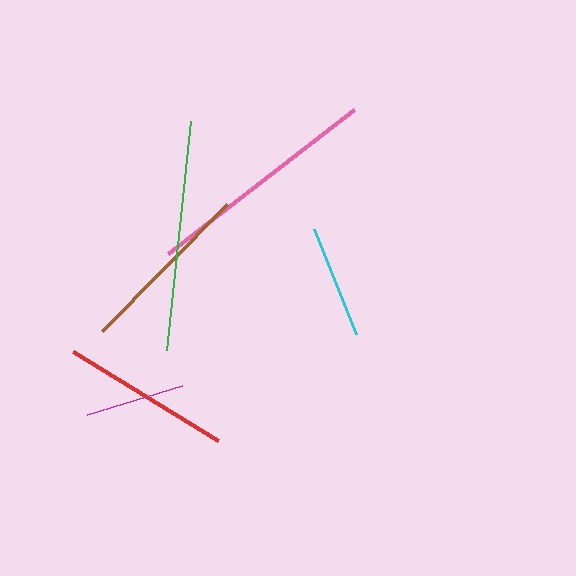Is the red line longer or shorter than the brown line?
The brown line is longer than the red line.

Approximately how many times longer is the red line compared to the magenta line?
The red line is approximately 1.7 times the length of the magenta line.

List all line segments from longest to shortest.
From longest to shortest: pink, green, brown, red, cyan, magenta.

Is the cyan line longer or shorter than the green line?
The green line is longer than the cyan line.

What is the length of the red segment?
The red segment is approximately 170 pixels long.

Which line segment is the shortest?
The magenta line is the shortest at approximately 99 pixels.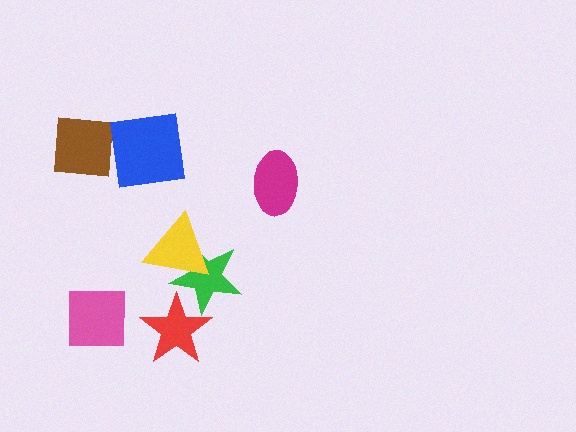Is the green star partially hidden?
Yes, it is partially covered by another shape.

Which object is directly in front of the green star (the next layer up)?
The red star is directly in front of the green star.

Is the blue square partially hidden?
No, no other shape covers it.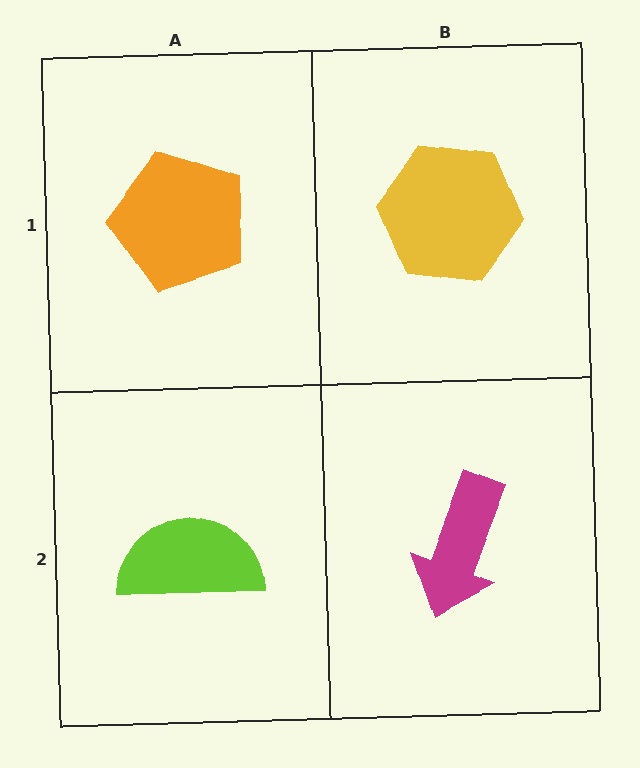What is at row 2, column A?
A lime semicircle.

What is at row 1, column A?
An orange pentagon.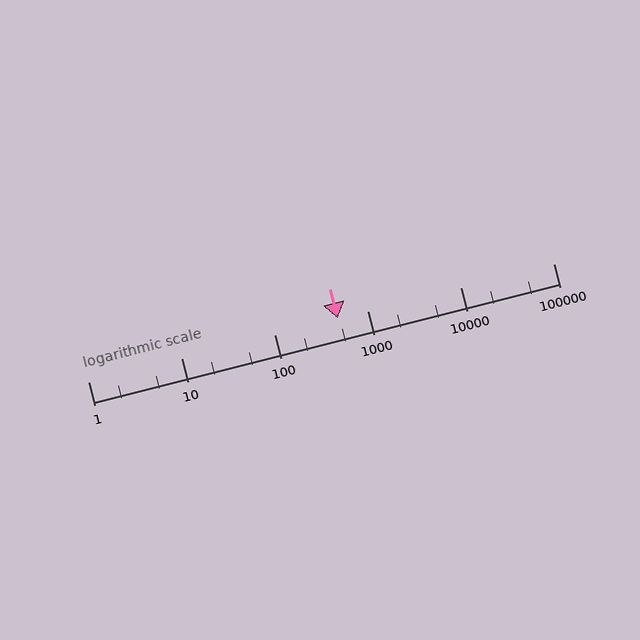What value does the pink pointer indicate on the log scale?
The pointer indicates approximately 480.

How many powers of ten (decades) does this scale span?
The scale spans 5 decades, from 1 to 100000.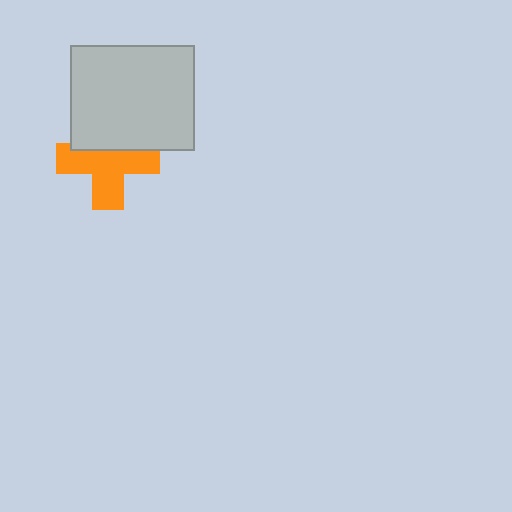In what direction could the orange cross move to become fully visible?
The orange cross could move down. That would shift it out from behind the light gray rectangle entirely.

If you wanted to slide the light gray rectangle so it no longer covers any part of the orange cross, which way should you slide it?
Slide it up — that is the most direct way to separate the two shapes.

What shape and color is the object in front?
The object in front is a light gray rectangle.